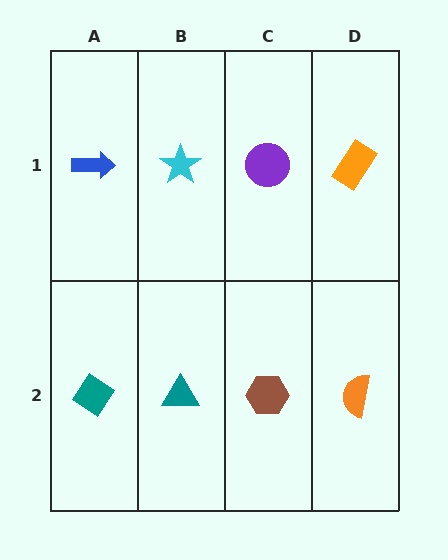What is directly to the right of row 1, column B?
A purple circle.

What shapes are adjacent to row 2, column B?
A cyan star (row 1, column B), a teal diamond (row 2, column A), a brown hexagon (row 2, column C).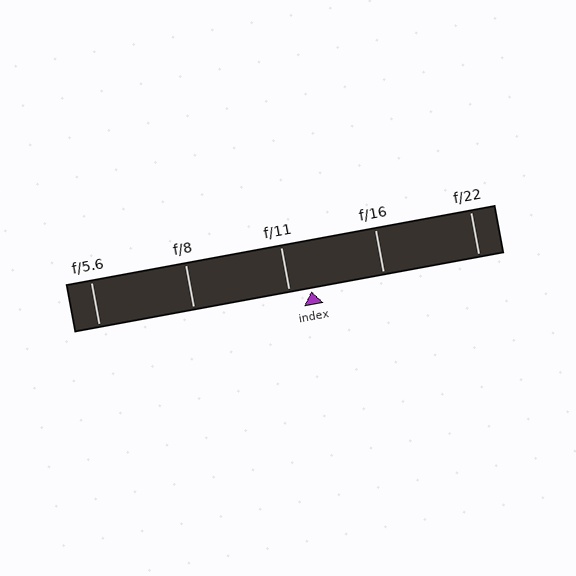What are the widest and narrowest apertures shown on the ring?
The widest aperture shown is f/5.6 and the narrowest is f/22.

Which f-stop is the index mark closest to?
The index mark is closest to f/11.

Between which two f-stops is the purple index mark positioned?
The index mark is between f/11 and f/16.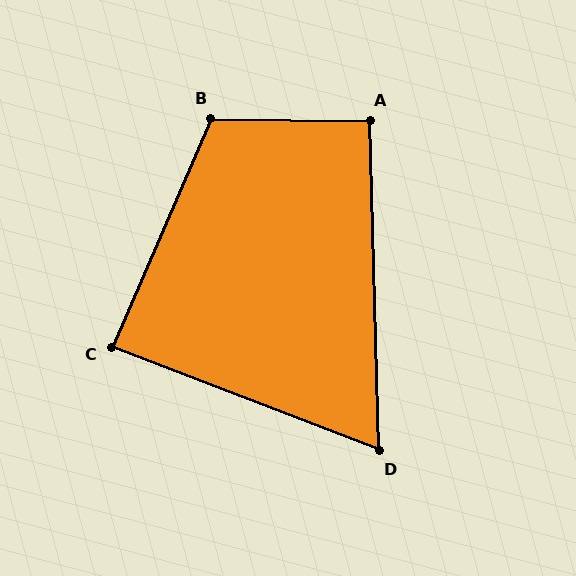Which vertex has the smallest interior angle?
D, at approximately 68 degrees.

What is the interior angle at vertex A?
Approximately 92 degrees (approximately right).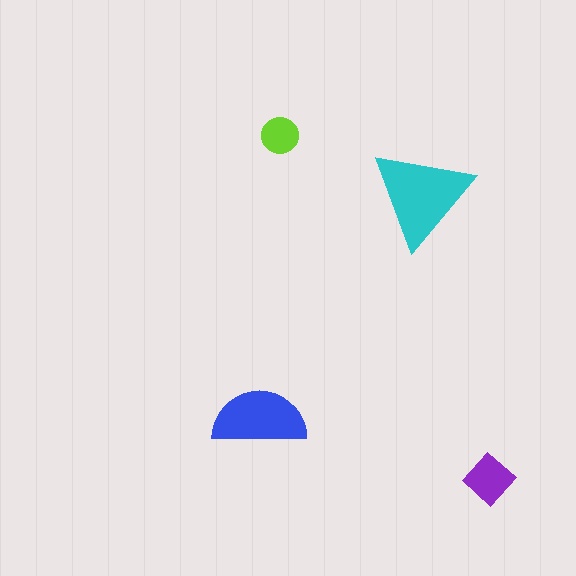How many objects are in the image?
There are 4 objects in the image.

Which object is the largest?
The cyan triangle.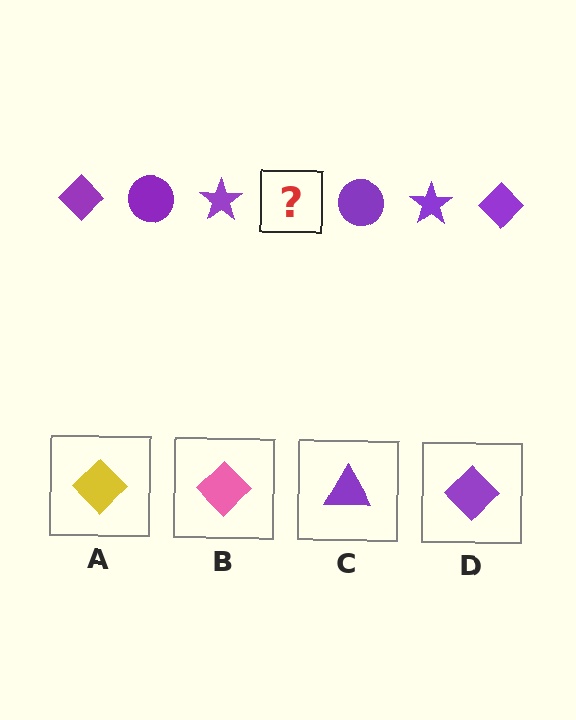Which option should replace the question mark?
Option D.